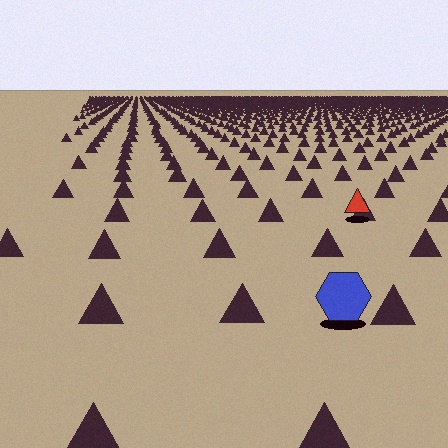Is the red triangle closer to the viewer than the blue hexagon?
No. The blue hexagon is closer — you can tell from the texture gradient: the ground texture is coarser near it.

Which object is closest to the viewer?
The blue hexagon is closest. The texture marks near it are larger and more spread out.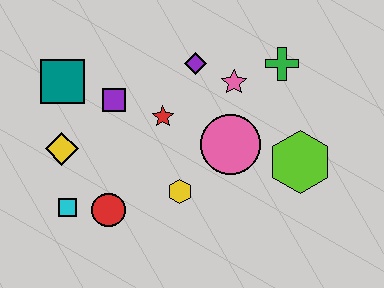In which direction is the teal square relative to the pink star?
The teal square is to the left of the pink star.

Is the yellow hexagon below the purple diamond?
Yes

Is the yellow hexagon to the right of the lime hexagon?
No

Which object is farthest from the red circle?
The green cross is farthest from the red circle.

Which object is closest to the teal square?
The purple square is closest to the teal square.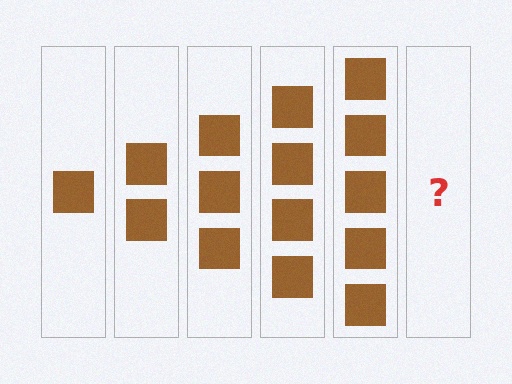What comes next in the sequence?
The next element should be 6 squares.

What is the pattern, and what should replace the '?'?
The pattern is that each step adds one more square. The '?' should be 6 squares.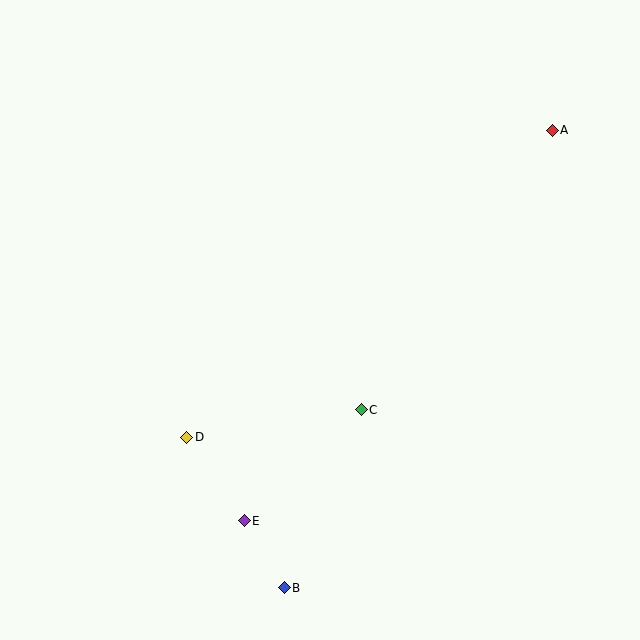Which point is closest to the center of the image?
Point C at (361, 410) is closest to the center.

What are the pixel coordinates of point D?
Point D is at (187, 437).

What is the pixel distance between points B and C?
The distance between B and C is 194 pixels.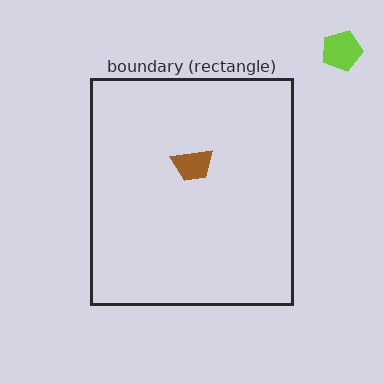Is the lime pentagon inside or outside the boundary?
Outside.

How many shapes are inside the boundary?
1 inside, 1 outside.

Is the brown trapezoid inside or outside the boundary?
Inside.